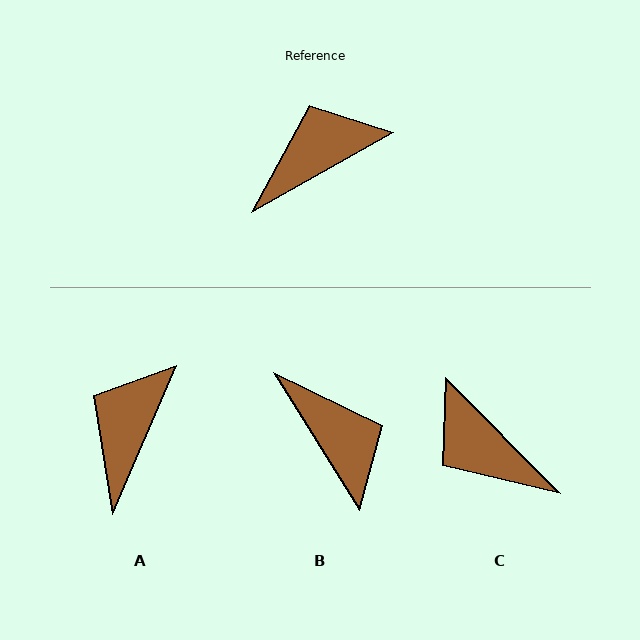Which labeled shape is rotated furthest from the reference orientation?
C, about 105 degrees away.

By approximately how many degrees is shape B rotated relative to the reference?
Approximately 87 degrees clockwise.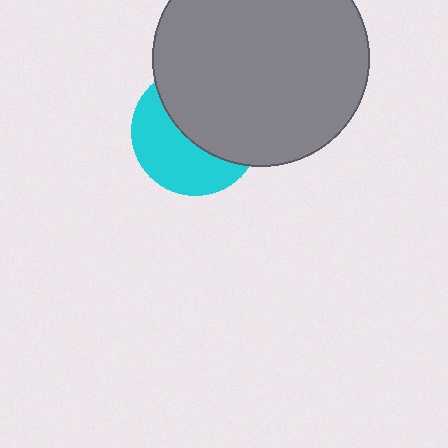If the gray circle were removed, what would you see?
You would see the complete cyan circle.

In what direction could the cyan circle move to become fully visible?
The cyan circle could move toward the lower-left. That would shift it out from behind the gray circle entirely.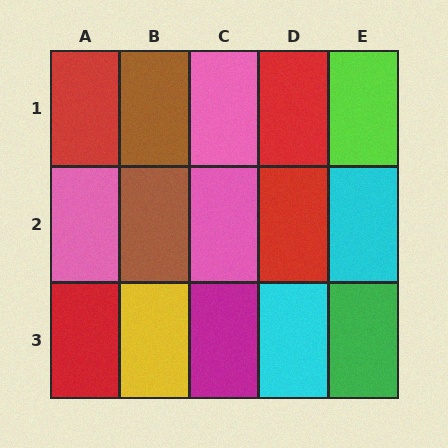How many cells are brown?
2 cells are brown.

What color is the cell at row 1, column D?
Red.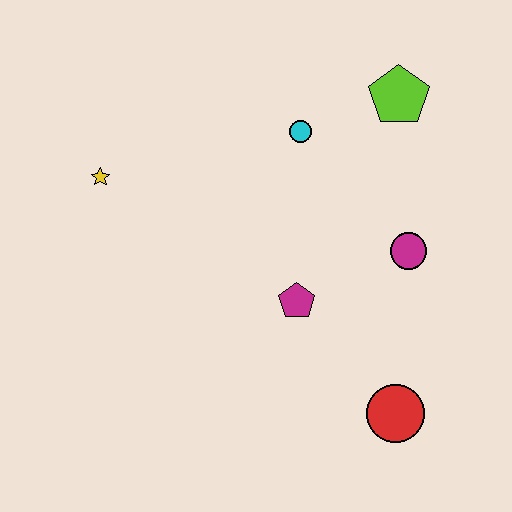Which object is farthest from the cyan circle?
The red circle is farthest from the cyan circle.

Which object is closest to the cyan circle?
The lime pentagon is closest to the cyan circle.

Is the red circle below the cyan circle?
Yes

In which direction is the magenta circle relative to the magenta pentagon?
The magenta circle is to the right of the magenta pentagon.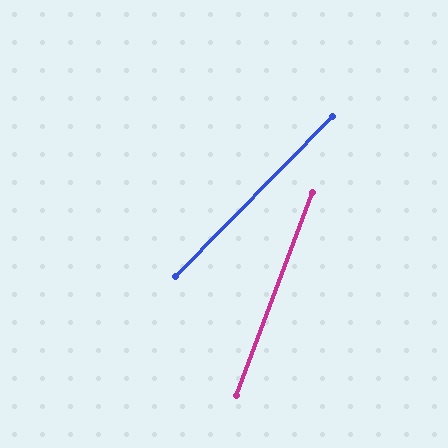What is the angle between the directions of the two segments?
Approximately 24 degrees.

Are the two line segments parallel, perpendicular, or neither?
Neither parallel nor perpendicular — they differ by about 24°.